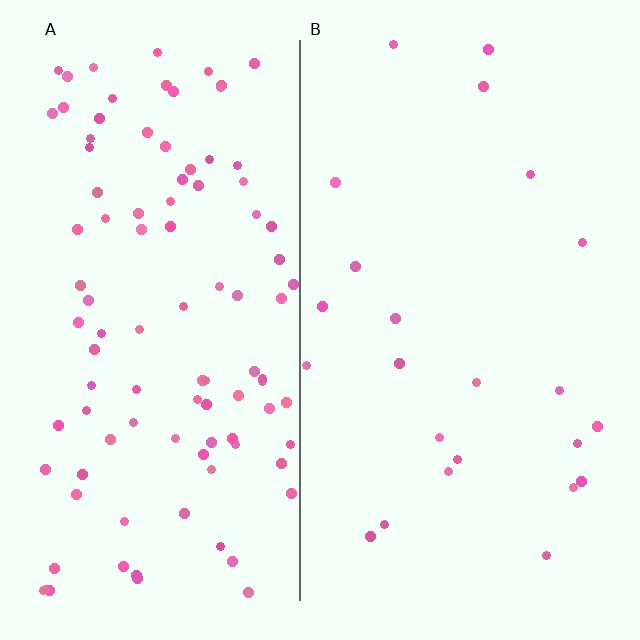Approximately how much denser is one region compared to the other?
Approximately 4.3× — region A over region B.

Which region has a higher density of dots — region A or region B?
A (the left).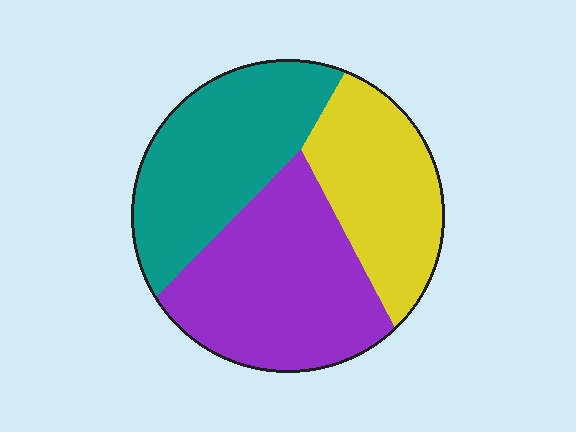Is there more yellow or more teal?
Teal.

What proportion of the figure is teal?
Teal covers around 35% of the figure.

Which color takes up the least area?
Yellow, at roughly 30%.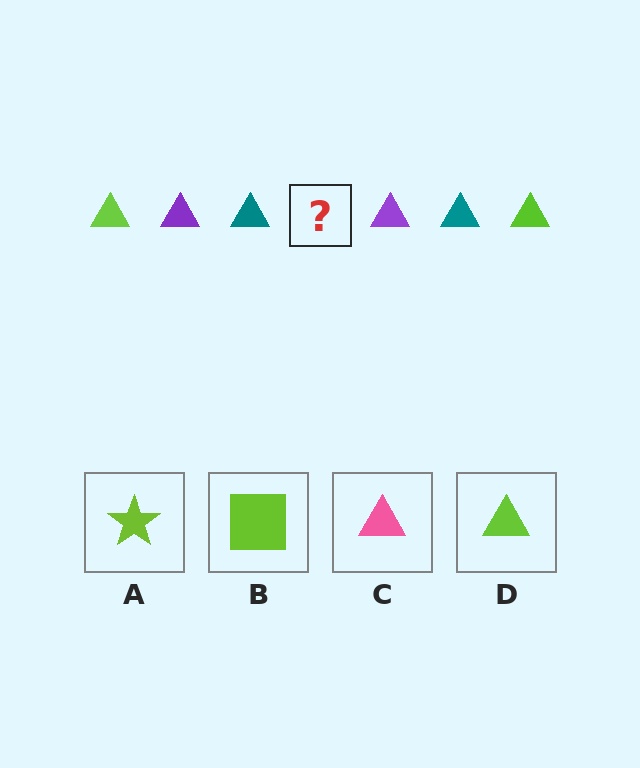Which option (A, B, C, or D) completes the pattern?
D.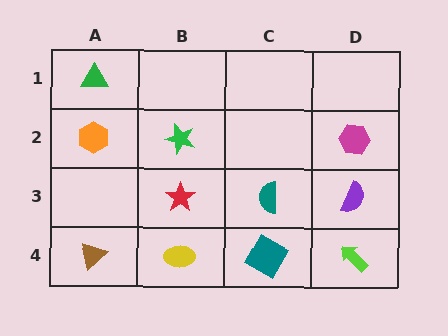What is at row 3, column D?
A purple semicircle.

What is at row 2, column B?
A green star.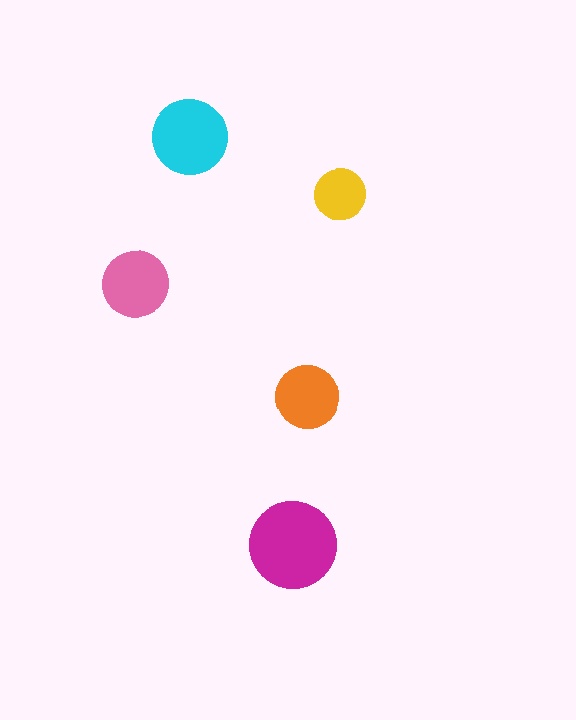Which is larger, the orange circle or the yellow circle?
The orange one.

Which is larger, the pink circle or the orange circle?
The pink one.